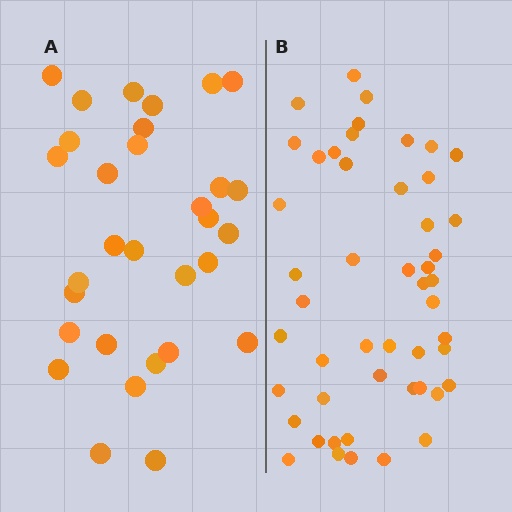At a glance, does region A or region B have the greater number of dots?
Region B (the right region) has more dots.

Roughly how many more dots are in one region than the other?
Region B has approximately 20 more dots than region A.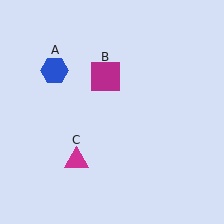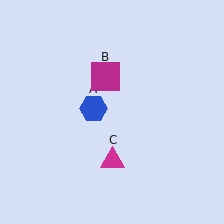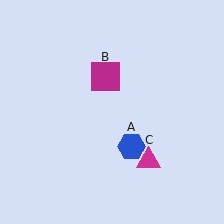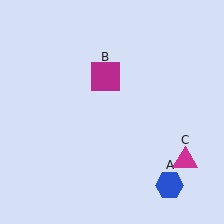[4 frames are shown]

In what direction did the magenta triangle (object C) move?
The magenta triangle (object C) moved right.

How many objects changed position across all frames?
2 objects changed position: blue hexagon (object A), magenta triangle (object C).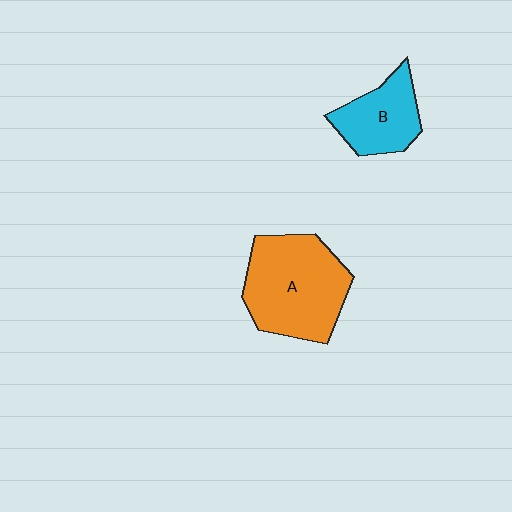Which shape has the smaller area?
Shape B (cyan).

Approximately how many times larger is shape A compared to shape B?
Approximately 1.8 times.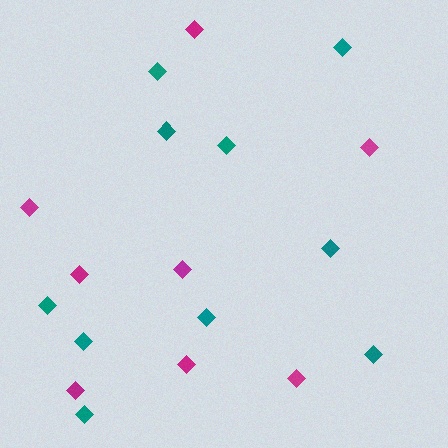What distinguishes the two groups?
There are 2 groups: one group of magenta diamonds (8) and one group of teal diamonds (10).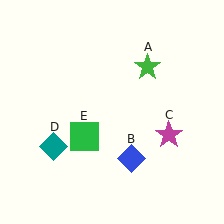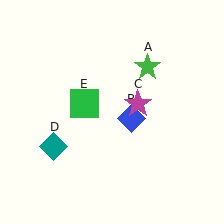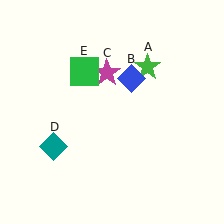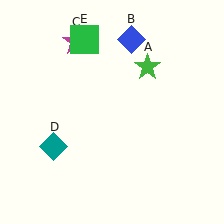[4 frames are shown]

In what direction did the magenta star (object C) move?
The magenta star (object C) moved up and to the left.